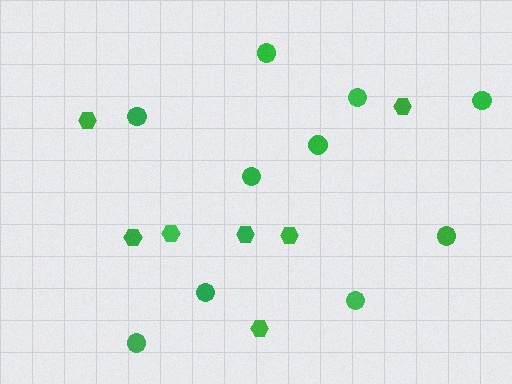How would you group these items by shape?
There are 2 groups: one group of hexagons (7) and one group of circles (10).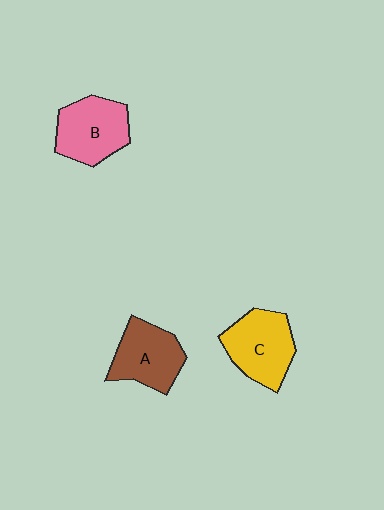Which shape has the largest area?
Shape C (yellow).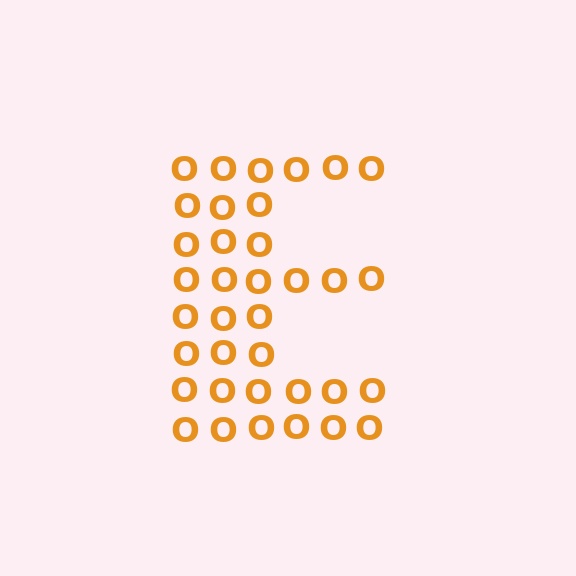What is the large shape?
The large shape is the letter E.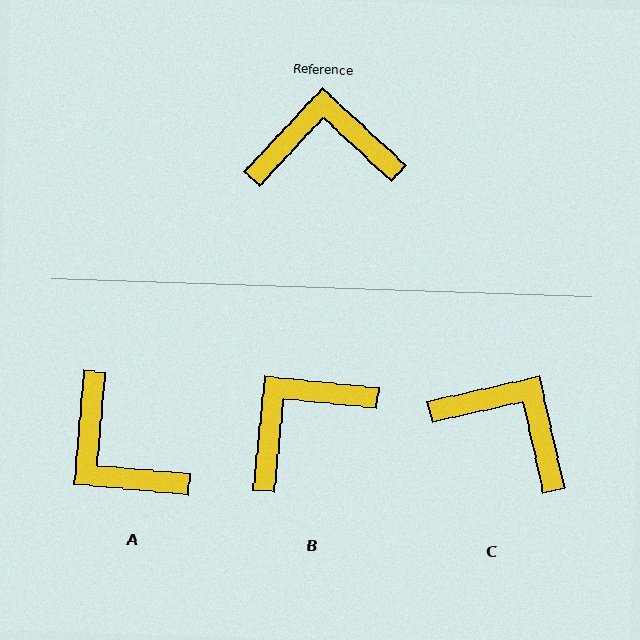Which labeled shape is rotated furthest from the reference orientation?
A, about 127 degrees away.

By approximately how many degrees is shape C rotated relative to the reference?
Approximately 35 degrees clockwise.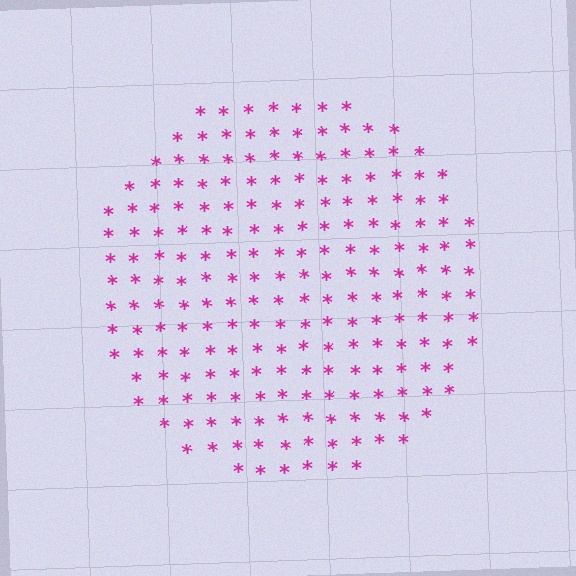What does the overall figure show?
The overall figure shows a circle.